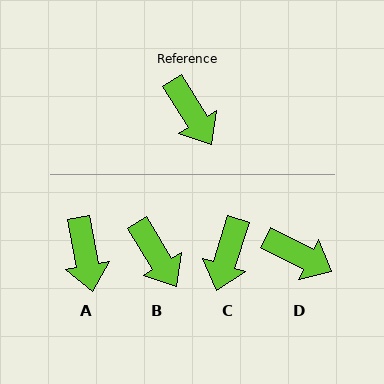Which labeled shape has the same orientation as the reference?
B.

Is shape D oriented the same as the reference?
No, it is off by about 31 degrees.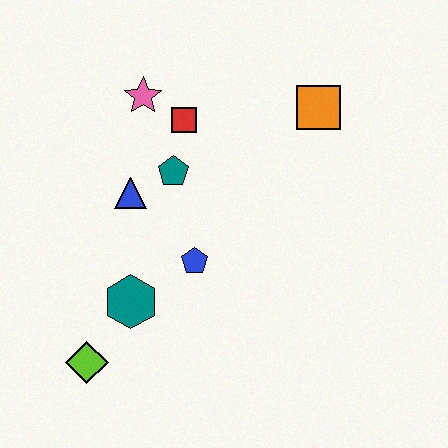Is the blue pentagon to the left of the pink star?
No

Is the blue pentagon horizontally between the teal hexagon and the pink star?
No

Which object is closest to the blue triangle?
The teal pentagon is closest to the blue triangle.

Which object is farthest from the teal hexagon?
The orange square is farthest from the teal hexagon.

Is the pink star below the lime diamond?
No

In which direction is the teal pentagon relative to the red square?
The teal pentagon is below the red square.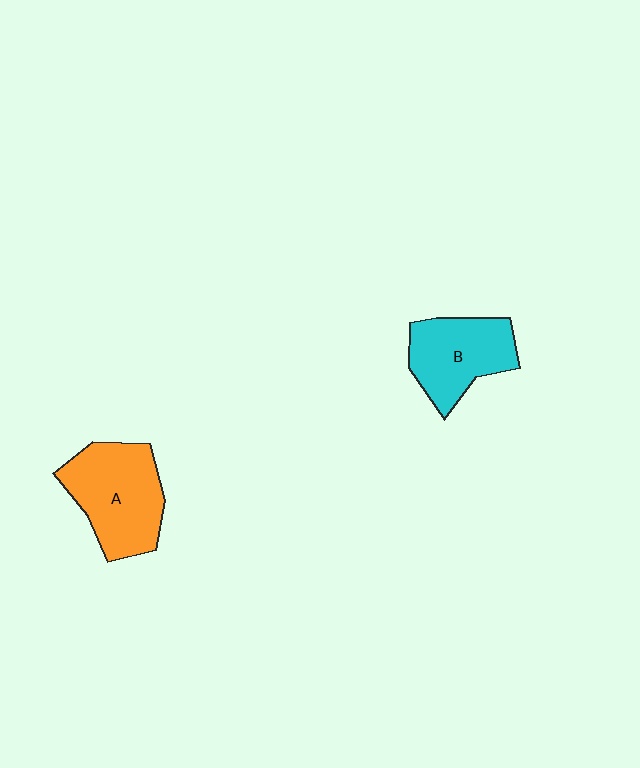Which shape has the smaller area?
Shape B (cyan).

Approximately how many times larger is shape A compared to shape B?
Approximately 1.2 times.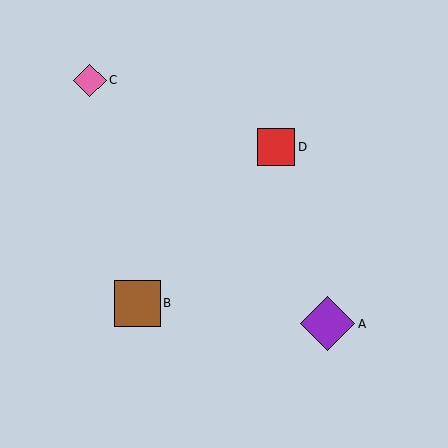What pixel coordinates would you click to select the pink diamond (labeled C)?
Click at (90, 80) to select the pink diamond C.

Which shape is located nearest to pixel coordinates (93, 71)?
The pink diamond (labeled C) at (90, 80) is nearest to that location.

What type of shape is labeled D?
Shape D is a red square.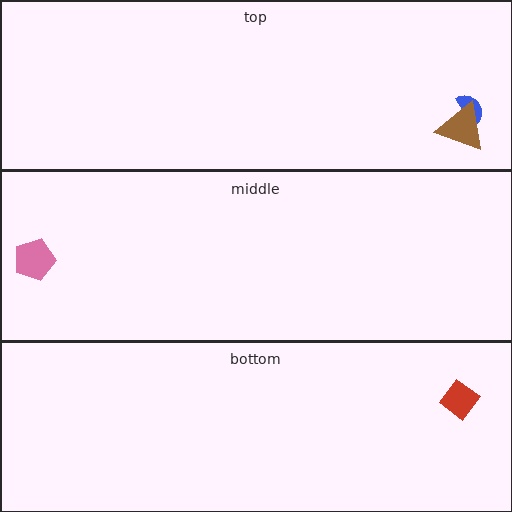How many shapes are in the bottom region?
1.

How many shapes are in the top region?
2.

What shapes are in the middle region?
The pink pentagon.